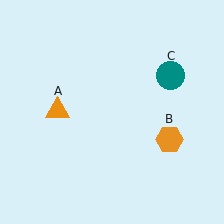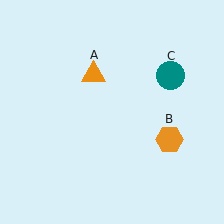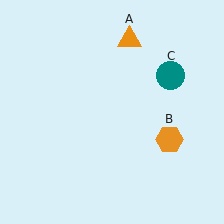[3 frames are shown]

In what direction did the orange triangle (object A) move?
The orange triangle (object A) moved up and to the right.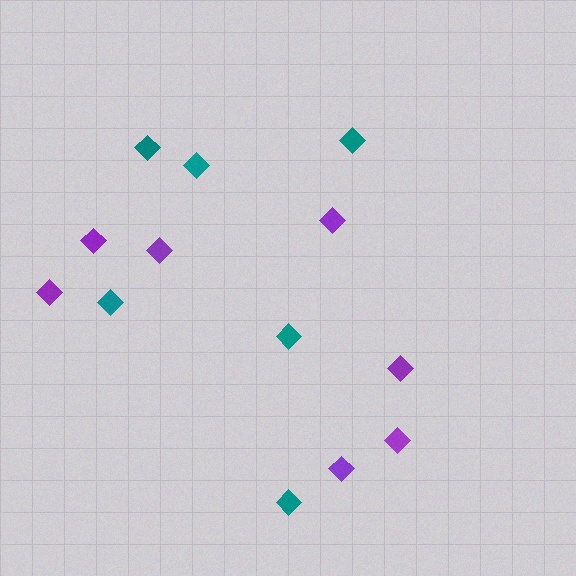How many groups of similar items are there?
There are 2 groups: one group of purple diamonds (7) and one group of teal diamonds (6).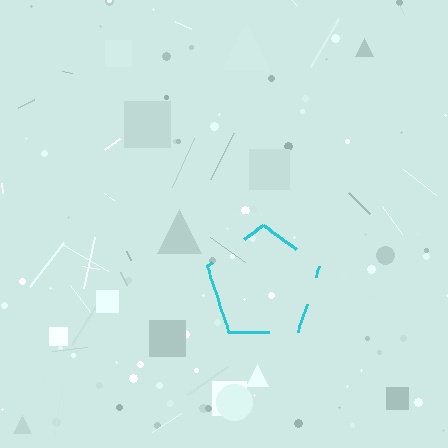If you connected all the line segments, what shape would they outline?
They would outline a pentagon.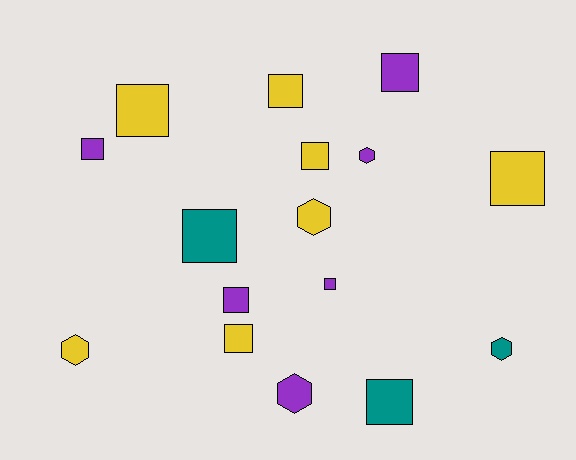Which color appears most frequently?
Yellow, with 7 objects.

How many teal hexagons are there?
There is 1 teal hexagon.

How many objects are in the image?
There are 16 objects.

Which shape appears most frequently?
Square, with 11 objects.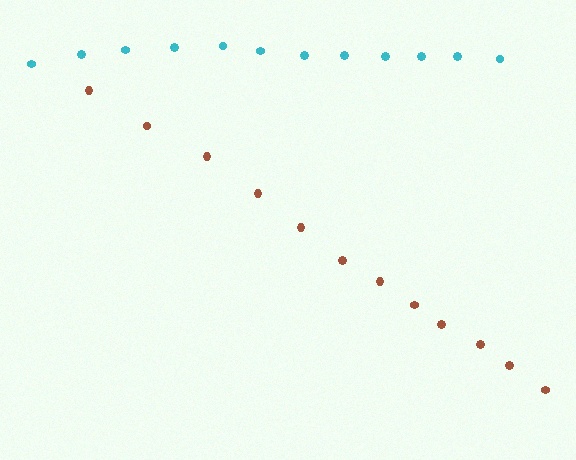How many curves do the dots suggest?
There are 2 distinct paths.